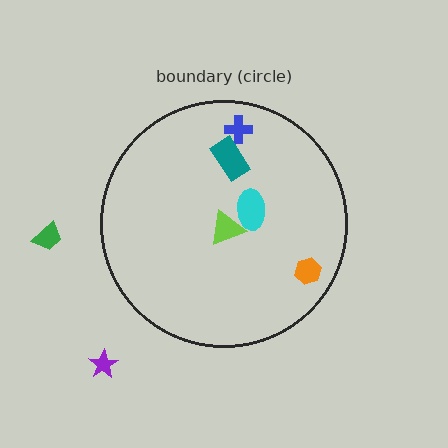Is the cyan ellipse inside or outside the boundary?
Inside.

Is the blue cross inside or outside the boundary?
Inside.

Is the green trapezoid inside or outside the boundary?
Outside.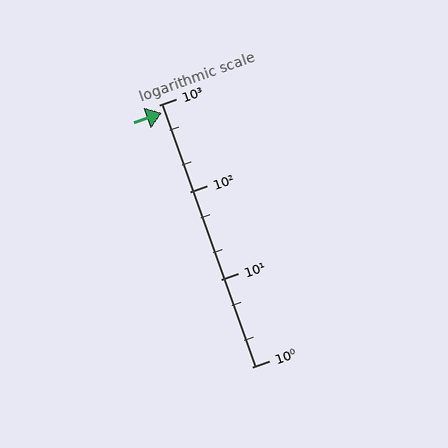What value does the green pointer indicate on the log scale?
The pointer indicates approximately 810.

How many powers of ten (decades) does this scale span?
The scale spans 3 decades, from 1 to 1000.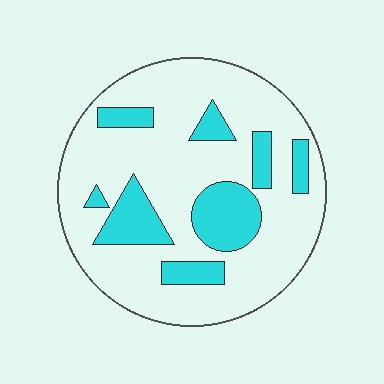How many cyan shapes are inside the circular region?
8.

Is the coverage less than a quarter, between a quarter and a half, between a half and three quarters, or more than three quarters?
Less than a quarter.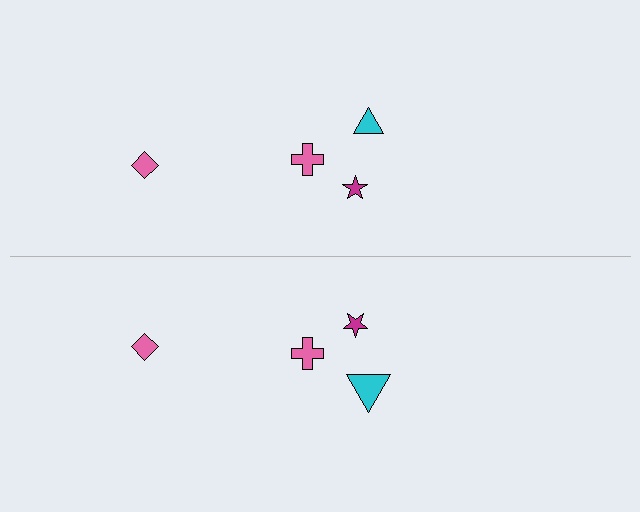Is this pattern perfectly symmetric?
No, the pattern is not perfectly symmetric. The cyan triangle on the bottom side has a different size than its mirror counterpart.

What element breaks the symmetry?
The cyan triangle on the bottom side has a different size than its mirror counterpart.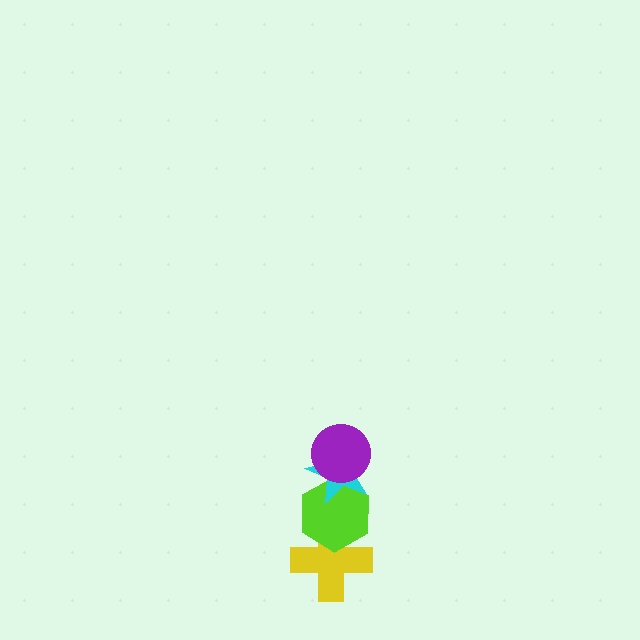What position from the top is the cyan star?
The cyan star is 2nd from the top.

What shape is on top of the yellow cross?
The lime hexagon is on top of the yellow cross.